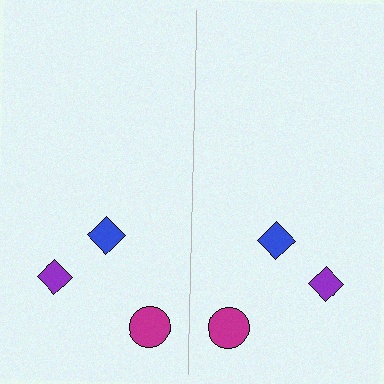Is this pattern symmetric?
Yes, this pattern has bilateral (reflection) symmetry.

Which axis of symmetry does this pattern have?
The pattern has a vertical axis of symmetry running through the center of the image.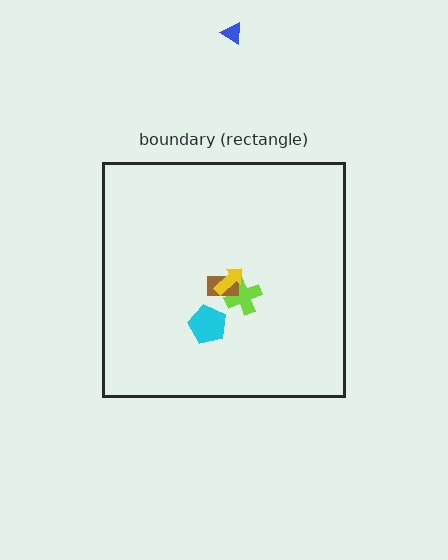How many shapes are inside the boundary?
4 inside, 1 outside.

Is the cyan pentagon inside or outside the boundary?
Inside.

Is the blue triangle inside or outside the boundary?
Outside.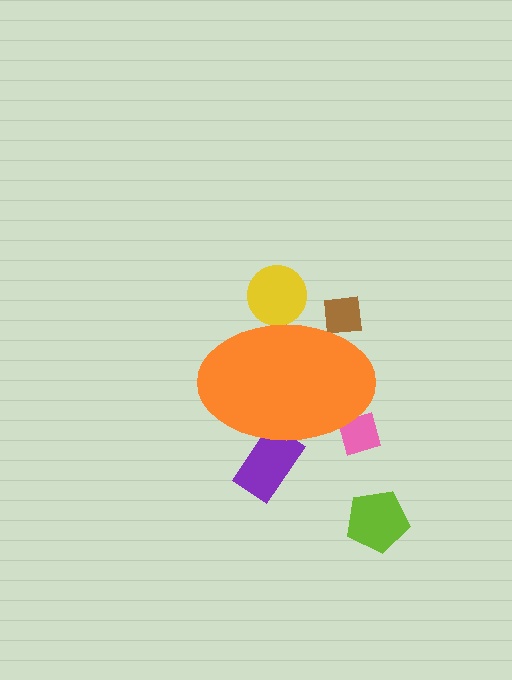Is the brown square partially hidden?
Yes, the brown square is partially hidden behind the orange ellipse.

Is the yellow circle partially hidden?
Yes, the yellow circle is partially hidden behind the orange ellipse.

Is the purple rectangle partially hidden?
Yes, the purple rectangle is partially hidden behind the orange ellipse.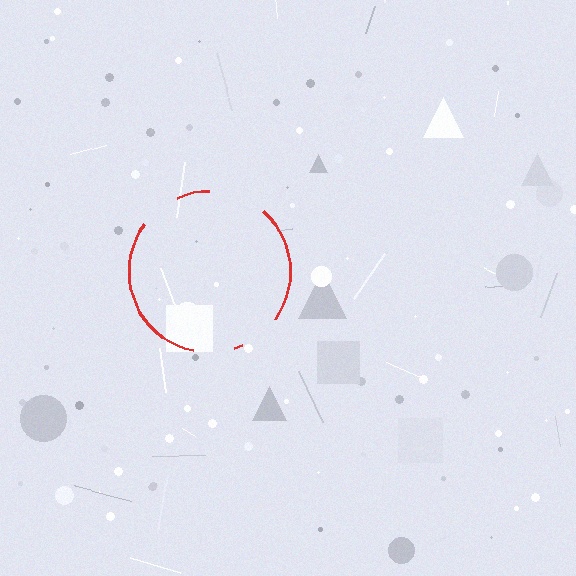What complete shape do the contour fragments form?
The contour fragments form a circle.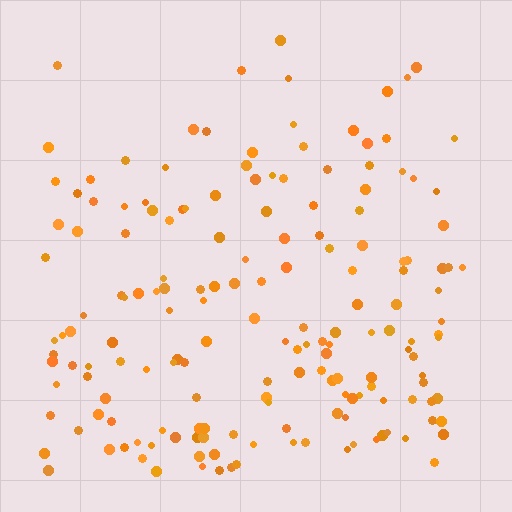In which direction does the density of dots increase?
From top to bottom, with the bottom side densest.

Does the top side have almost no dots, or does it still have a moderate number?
Still a moderate number, just noticeably fewer than the bottom.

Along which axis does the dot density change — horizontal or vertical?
Vertical.